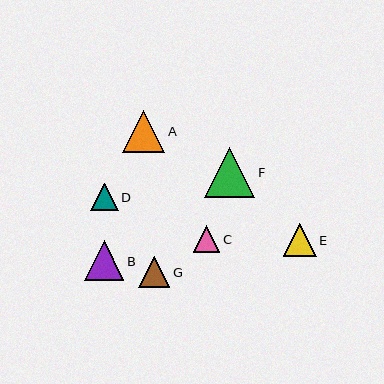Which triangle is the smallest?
Triangle C is the smallest with a size of approximately 27 pixels.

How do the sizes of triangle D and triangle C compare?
Triangle D and triangle C are approximately the same size.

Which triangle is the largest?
Triangle F is the largest with a size of approximately 50 pixels.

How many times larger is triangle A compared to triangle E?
Triangle A is approximately 1.3 times the size of triangle E.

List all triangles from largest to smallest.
From largest to smallest: F, A, B, E, G, D, C.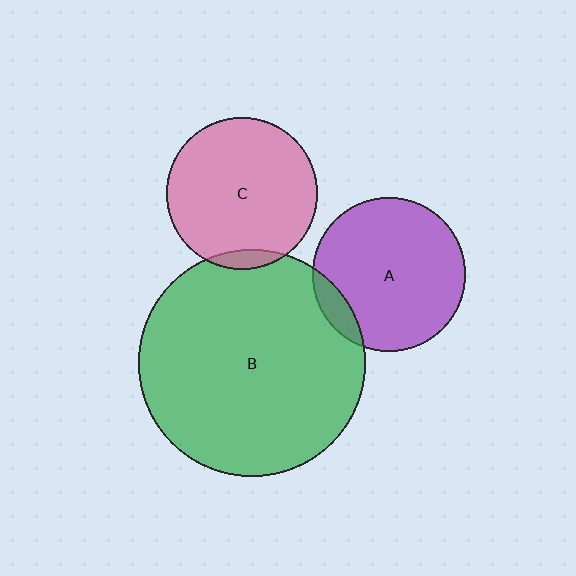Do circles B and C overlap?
Yes.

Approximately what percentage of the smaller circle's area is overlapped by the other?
Approximately 5%.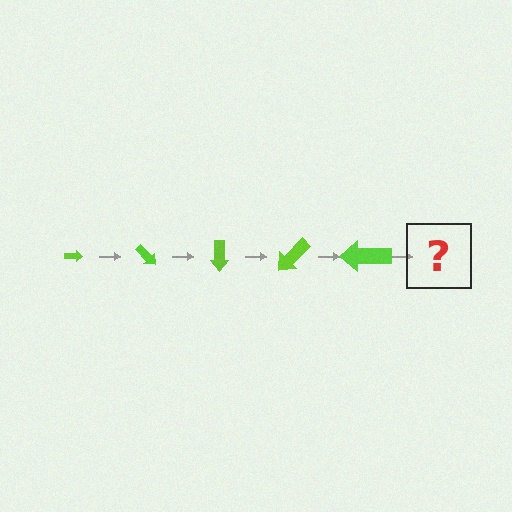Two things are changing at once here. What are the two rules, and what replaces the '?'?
The two rules are that the arrow grows larger each step and it rotates 45 degrees each step. The '?' should be an arrow, larger than the previous one and rotated 225 degrees from the start.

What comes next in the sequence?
The next element should be an arrow, larger than the previous one and rotated 225 degrees from the start.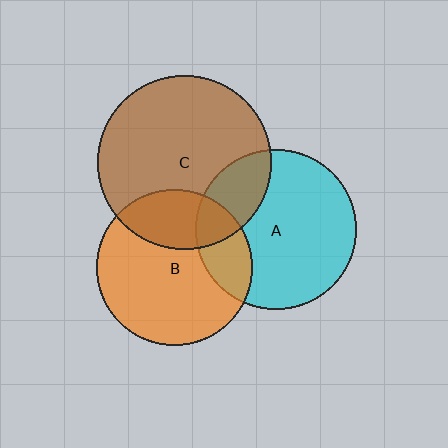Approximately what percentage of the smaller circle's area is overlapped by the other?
Approximately 20%.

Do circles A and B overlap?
Yes.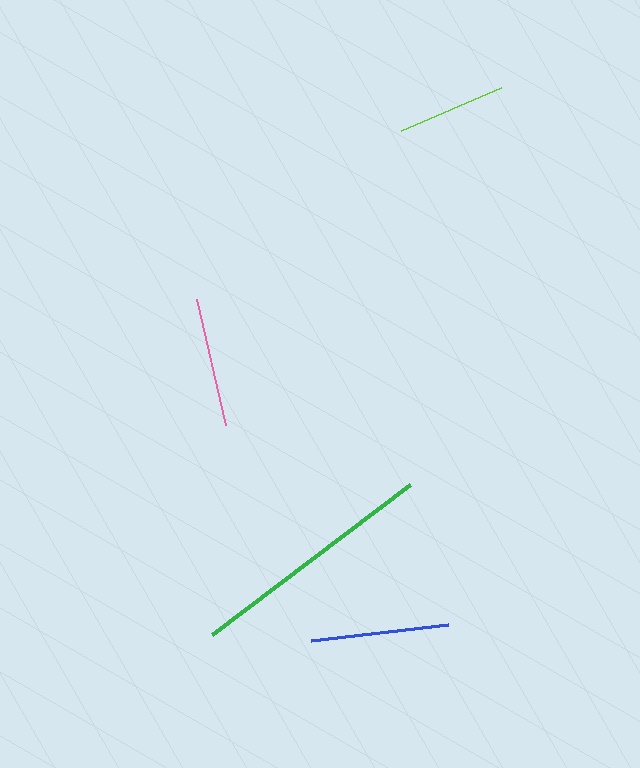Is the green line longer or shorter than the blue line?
The green line is longer than the blue line.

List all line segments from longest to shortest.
From longest to shortest: green, blue, pink, lime.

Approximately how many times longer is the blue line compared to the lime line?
The blue line is approximately 1.3 times the length of the lime line.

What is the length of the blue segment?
The blue segment is approximately 138 pixels long.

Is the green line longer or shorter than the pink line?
The green line is longer than the pink line.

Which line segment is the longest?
The green line is the longest at approximately 249 pixels.